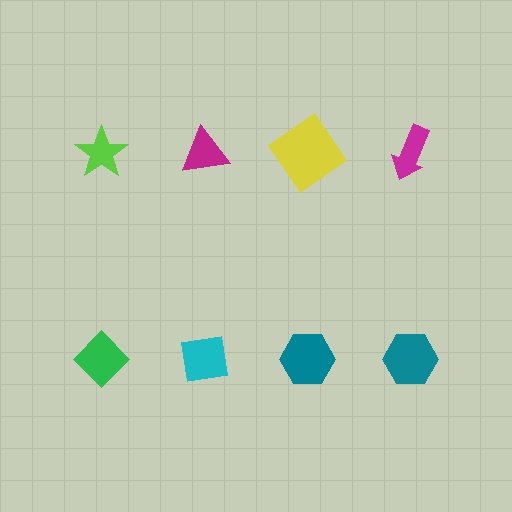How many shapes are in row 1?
4 shapes.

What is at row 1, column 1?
A lime star.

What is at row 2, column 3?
A teal hexagon.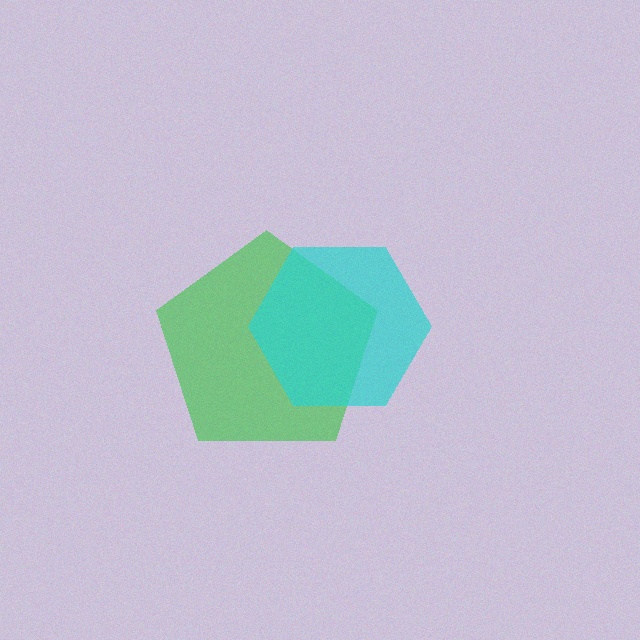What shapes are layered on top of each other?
The layered shapes are: a green pentagon, a cyan hexagon.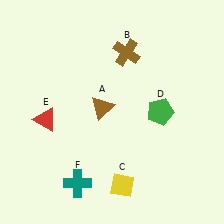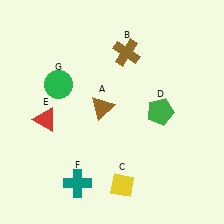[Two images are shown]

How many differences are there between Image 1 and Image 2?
There is 1 difference between the two images.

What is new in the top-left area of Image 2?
A green circle (G) was added in the top-left area of Image 2.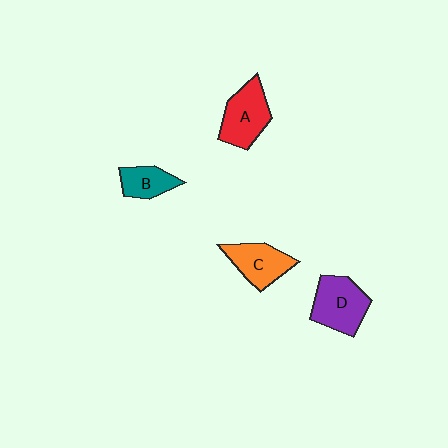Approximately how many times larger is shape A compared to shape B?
Approximately 1.6 times.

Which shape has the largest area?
Shape D (purple).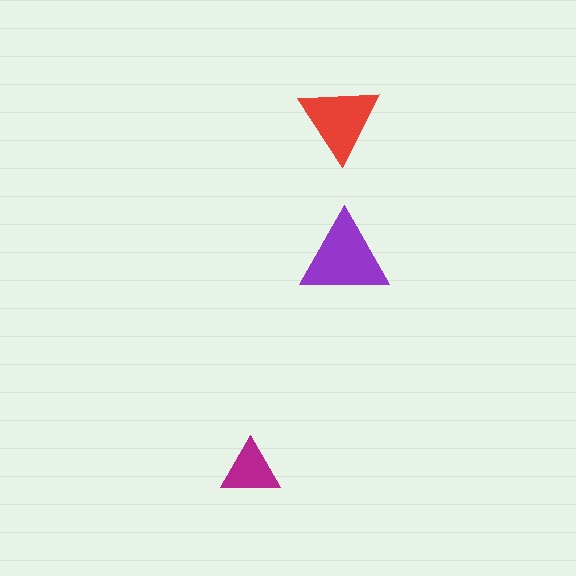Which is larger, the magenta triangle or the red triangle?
The red one.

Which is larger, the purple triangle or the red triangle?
The purple one.